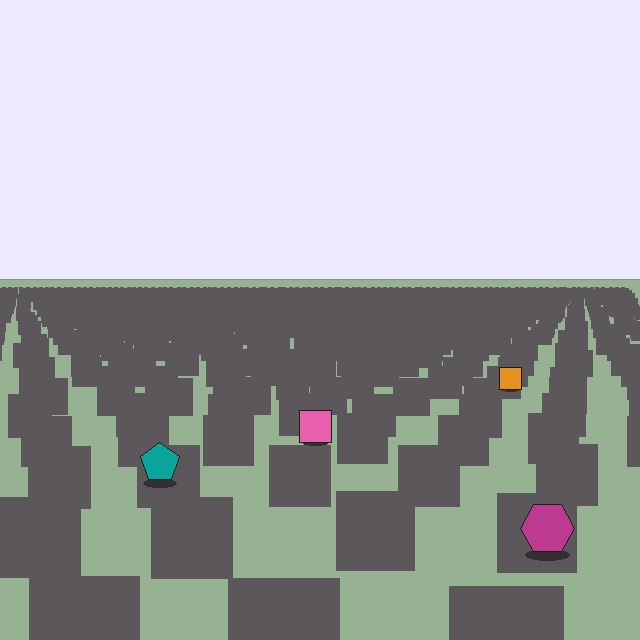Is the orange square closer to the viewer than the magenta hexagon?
No. The magenta hexagon is closer — you can tell from the texture gradient: the ground texture is coarser near it.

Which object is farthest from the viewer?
The orange square is farthest from the viewer. It appears smaller and the ground texture around it is denser.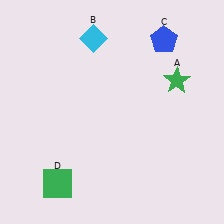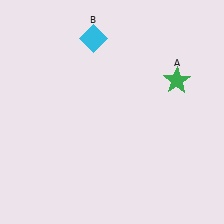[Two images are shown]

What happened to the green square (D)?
The green square (D) was removed in Image 2. It was in the bottom-left area of Image 1.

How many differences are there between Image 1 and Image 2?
There are 2 differences between the two images.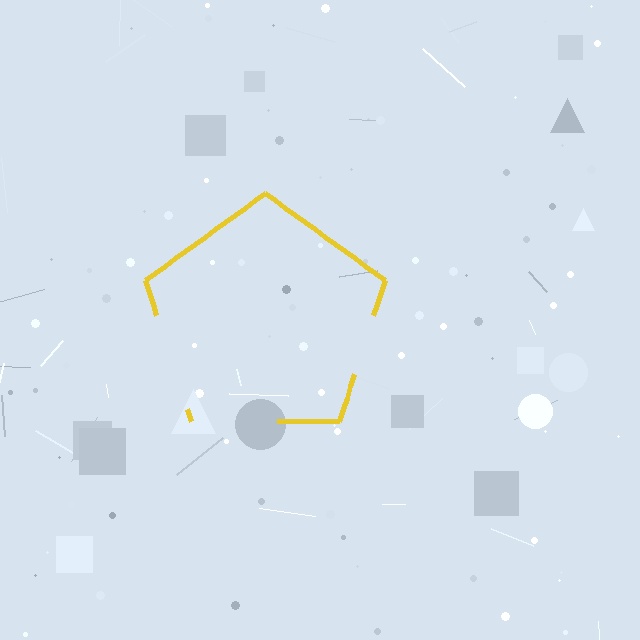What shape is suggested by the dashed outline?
The dashed outline suggests a pentagon.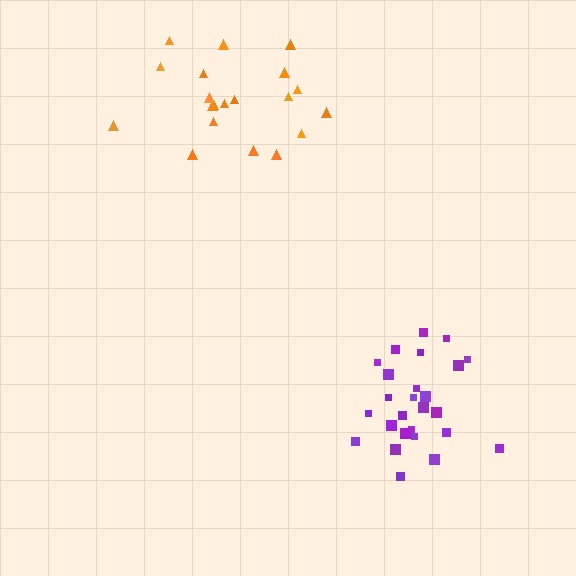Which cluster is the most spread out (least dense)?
Orange.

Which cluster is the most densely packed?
Purple.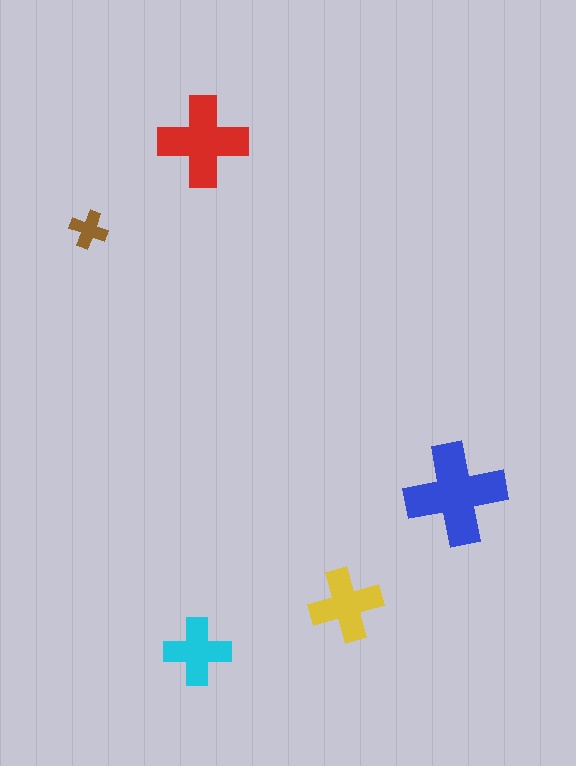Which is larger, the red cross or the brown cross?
The red one.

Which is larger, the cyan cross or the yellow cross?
The yellow one.